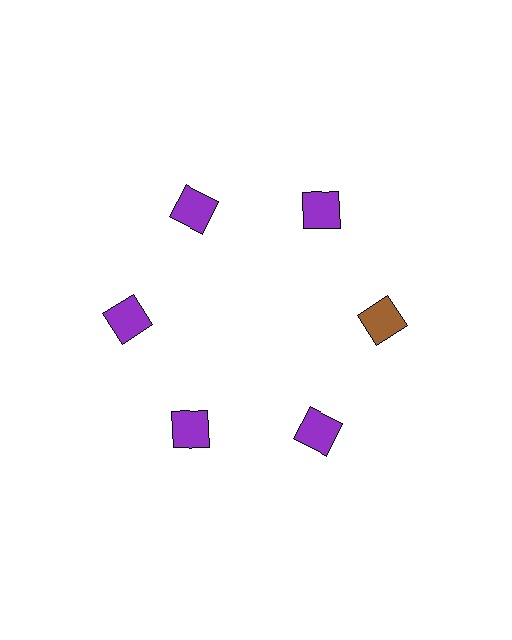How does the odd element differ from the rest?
It has a different color: brown instead of purple.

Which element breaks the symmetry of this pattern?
The brown square at roughly the 3 o'clock position breaks the symmetry. All other shapes are purple squares.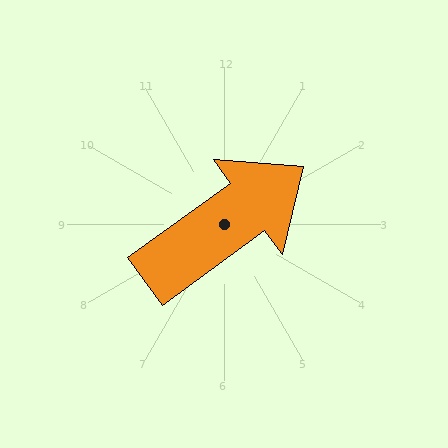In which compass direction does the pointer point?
Northeast.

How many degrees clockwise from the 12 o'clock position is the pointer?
Approximately 54 degrees.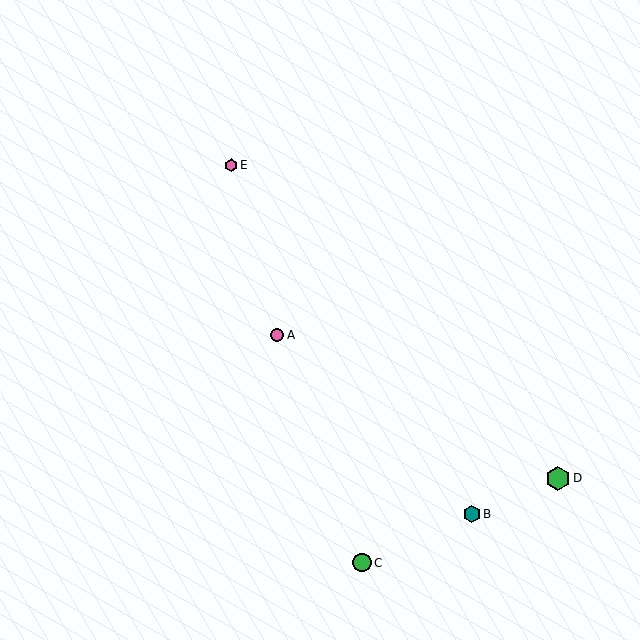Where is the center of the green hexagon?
The center of the green hexagon is at (558, 478).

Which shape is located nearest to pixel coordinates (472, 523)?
The teal hexagon (labeled B) at (472, 514) is nearest to that location.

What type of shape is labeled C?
Shape C is a green circle.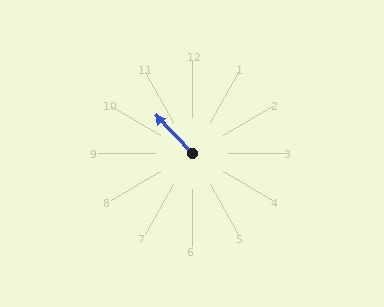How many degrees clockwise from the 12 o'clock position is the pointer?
Approximately 316 degrees.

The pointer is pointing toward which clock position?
Roughly 11 o'clock.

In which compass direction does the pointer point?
Northwest.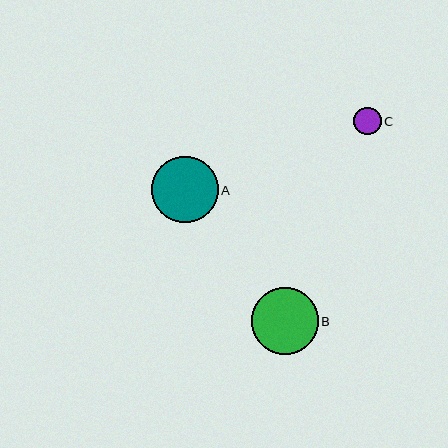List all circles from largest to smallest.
From largest to smallest: B, A, C.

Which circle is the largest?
Circle B is the largest with a size of approximately 67 pixels.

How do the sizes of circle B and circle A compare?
Circle B and circle A are approximately the same size.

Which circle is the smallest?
Circle C is the smallest with a size of approximately 27 pixels.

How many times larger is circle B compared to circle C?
Circle B is approximately 2.5 times the size of circle C.